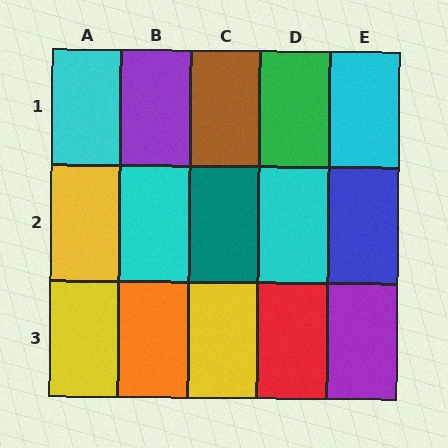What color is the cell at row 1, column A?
Cyan.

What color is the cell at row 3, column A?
Yellow.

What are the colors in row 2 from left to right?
Yellow, cyan, teal, cyan, blue.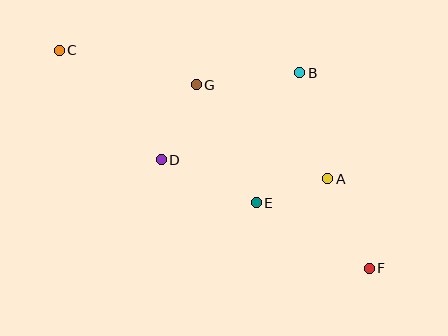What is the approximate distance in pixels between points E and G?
The distance between E and G is approximately 132 pixels.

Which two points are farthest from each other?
Points C and F are farthest from each other.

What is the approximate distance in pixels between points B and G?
The distance between B and G is approximately 104 pixels.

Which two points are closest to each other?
Points A and E are closest to each other.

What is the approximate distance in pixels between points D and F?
The distance between D and F is approximately 234 pixels.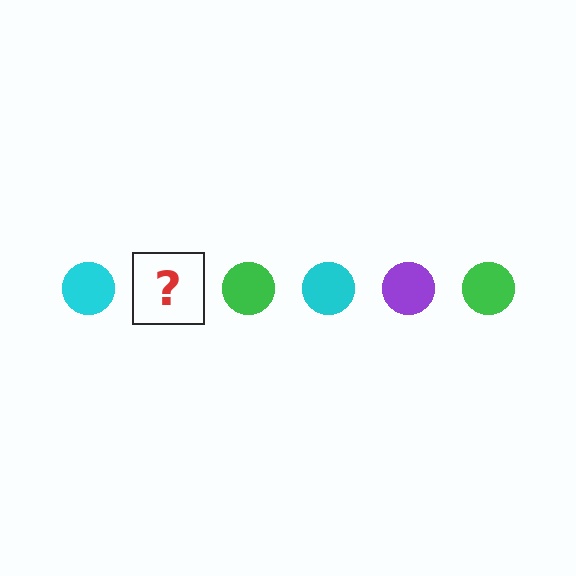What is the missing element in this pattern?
The missing element is a purple circle.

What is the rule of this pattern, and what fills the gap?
The rule is that the pattern cycles through cyan, purple, green circles. The gap should be filled with a purple circle.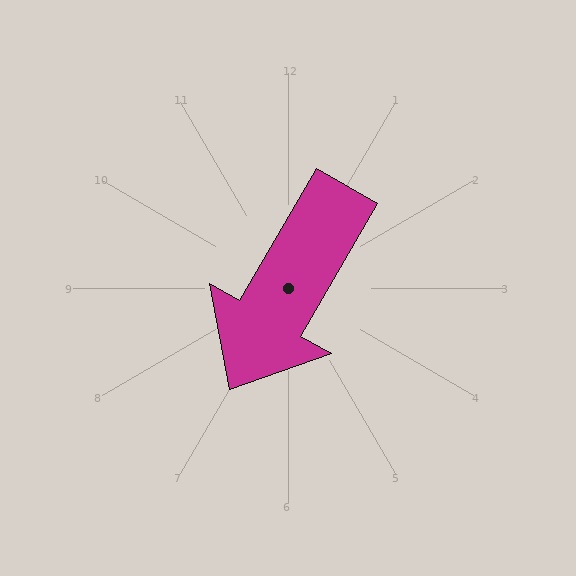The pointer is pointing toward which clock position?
Roughly 7 o'clock.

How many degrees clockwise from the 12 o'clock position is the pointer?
Approximately 210 degrees.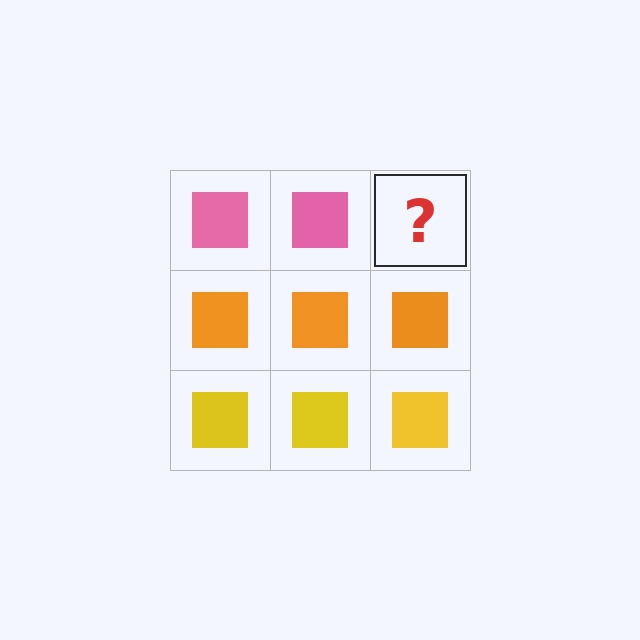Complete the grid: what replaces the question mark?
The question mark should be replaced with a pink square.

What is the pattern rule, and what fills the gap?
The rule is that each row has a consistent color. The gap should be filled with a pink square.